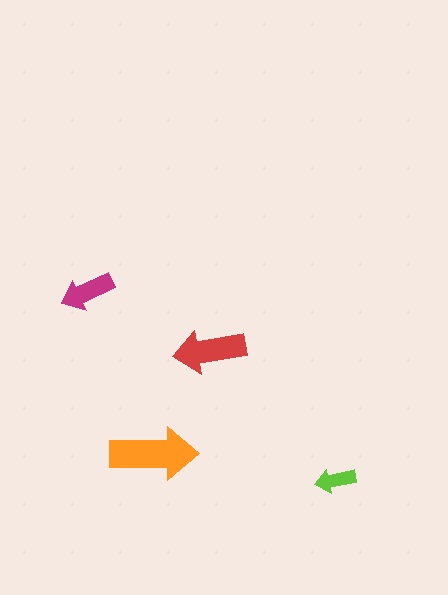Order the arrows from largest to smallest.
the orange one, the red one, the magenta one, the lime one.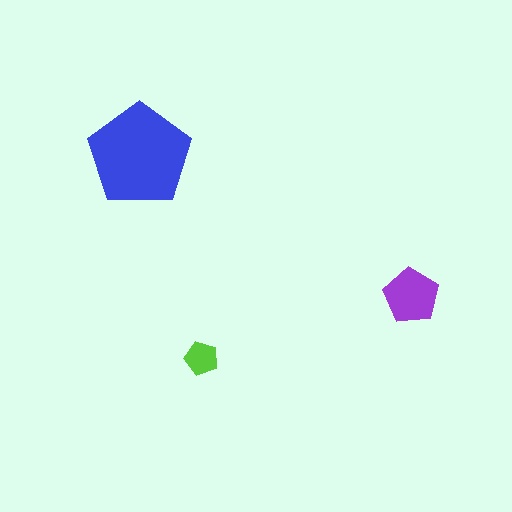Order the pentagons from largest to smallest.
the blue one, the purple one, the lime one.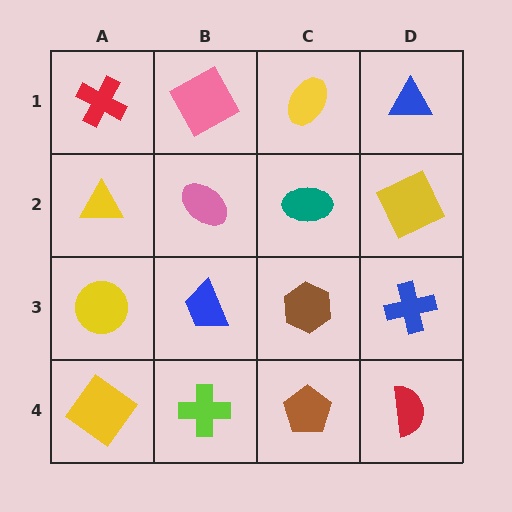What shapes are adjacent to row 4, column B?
A blue trapezoid (row 3, column B), a yellow diamond (row 4, column A), a brown pentagon (row 4, column C).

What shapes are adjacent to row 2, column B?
A pink square (row 1, column B), a blue trapezoid (row 3, column B), a yellow triangle (row 2, column A), a teal ellipse (row 2, column C).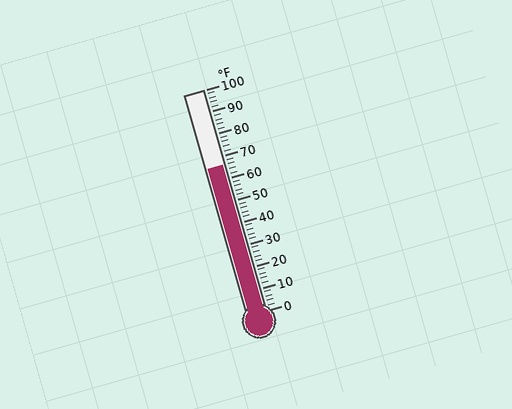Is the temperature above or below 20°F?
The temperature is above 20°F.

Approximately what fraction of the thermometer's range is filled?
The thermometer is filled to approximately 65% of its range.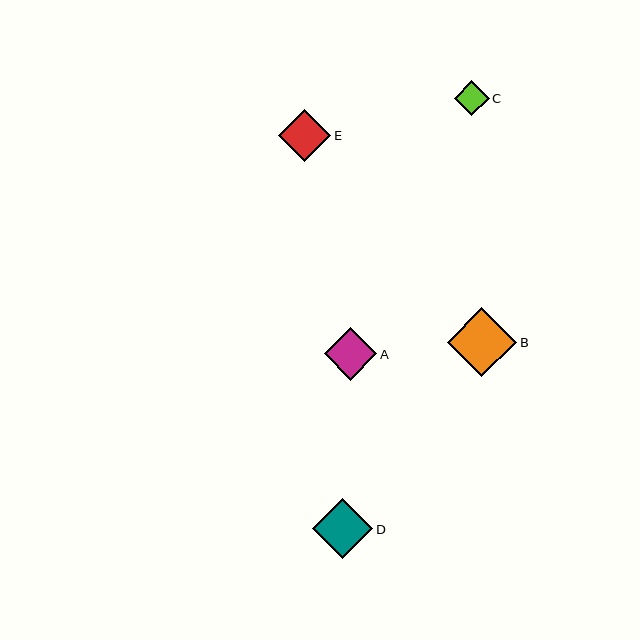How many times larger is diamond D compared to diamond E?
Diamond D is approximately 1.2 times the size of diamond E.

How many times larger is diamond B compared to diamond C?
Diamond B is approximately 2.0 times the size of diamond C.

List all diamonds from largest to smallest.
From largest to smallest: B, D, A, E, C.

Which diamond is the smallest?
Diamond C is the smallest with a size of approximately 35 pixels.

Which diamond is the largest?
Diamond B is the largest with a size of approximately 69 pixels.